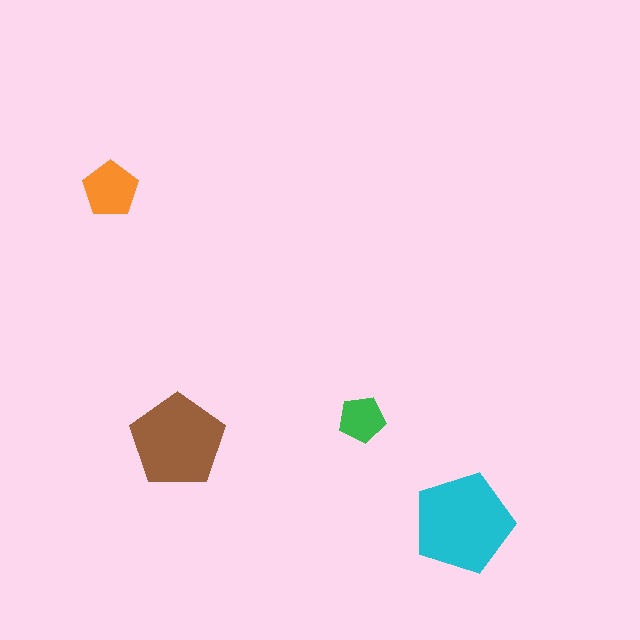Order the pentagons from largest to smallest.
the cyan one, the brown one, the orange one, the green one.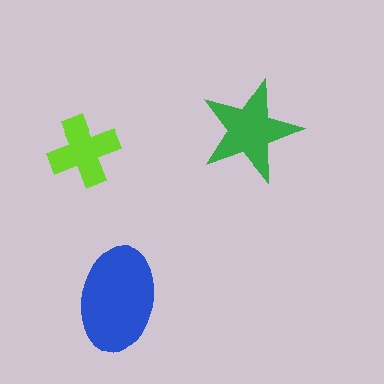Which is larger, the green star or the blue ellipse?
The blue ellipse.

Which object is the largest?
The blue ellipse.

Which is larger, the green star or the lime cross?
The green star.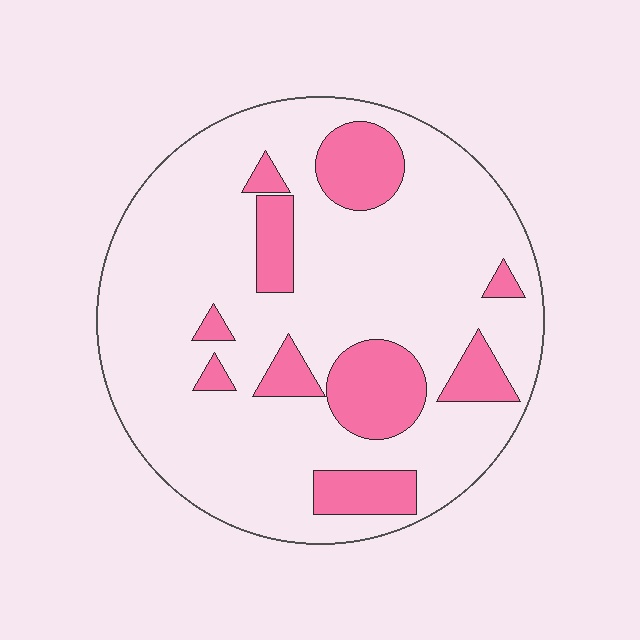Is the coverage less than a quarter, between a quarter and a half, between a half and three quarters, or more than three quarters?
Less than a quarter.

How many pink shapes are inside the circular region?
10.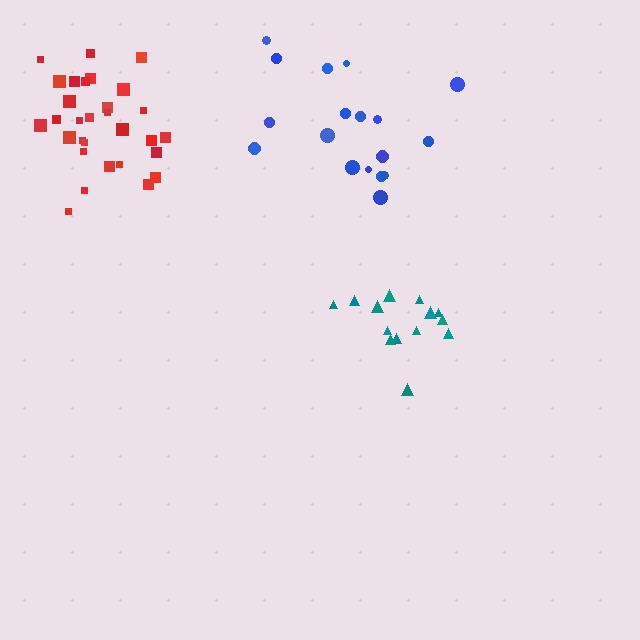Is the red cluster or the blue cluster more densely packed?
Red.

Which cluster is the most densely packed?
Red.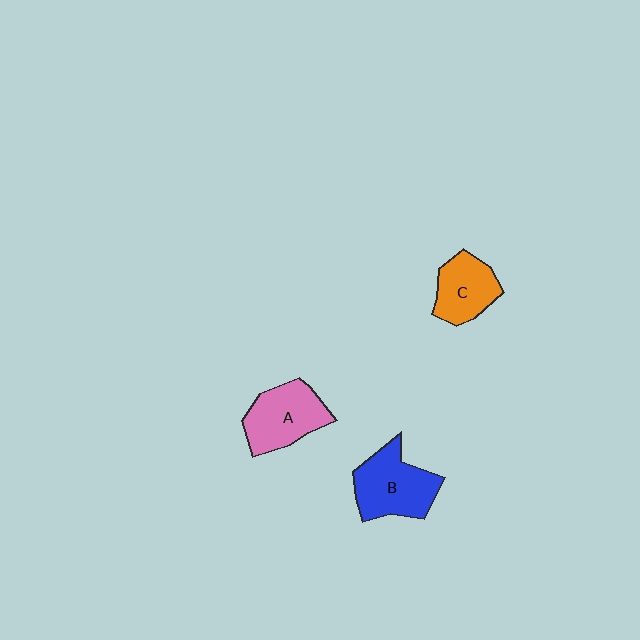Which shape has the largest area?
Shape B (blue).